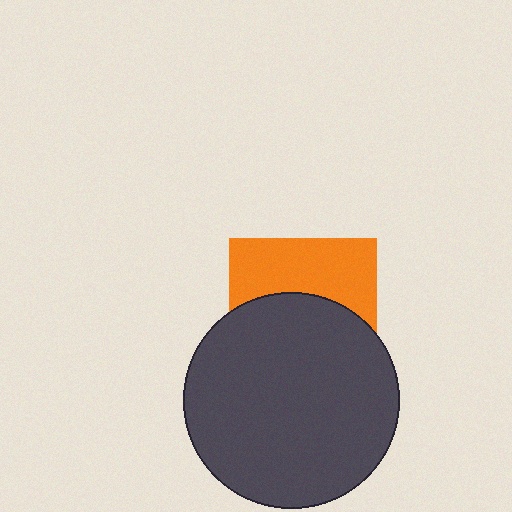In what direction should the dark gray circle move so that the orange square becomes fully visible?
The dark gray circle should move down. That is the shortest direction to clear the overlap and leave the orange square fully visible.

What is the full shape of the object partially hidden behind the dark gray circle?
The partially hidden object is an orange square.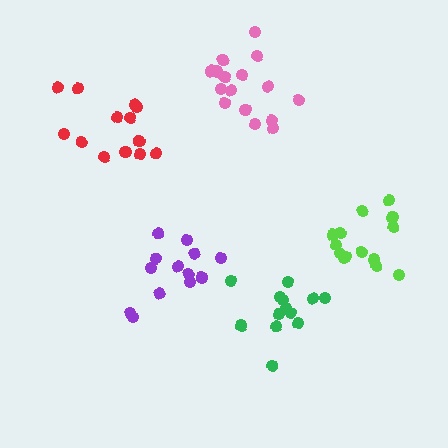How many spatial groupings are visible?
There are 5 spatial groupings.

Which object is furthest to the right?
The lime cluster is rightmost.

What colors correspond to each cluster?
The clusters are colored: lime, green, red, pink, purple.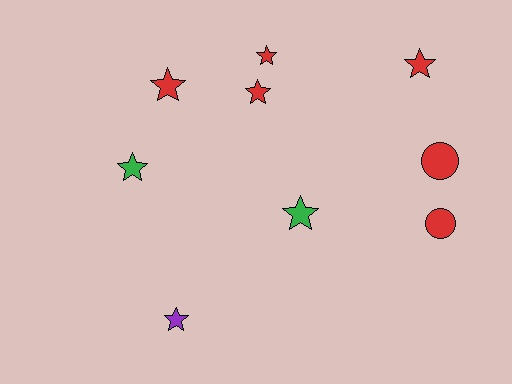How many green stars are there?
There are 2 green stars.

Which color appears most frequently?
Red, with 6 objects.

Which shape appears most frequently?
Star, with 7 objects.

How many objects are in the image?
There are 9 objects.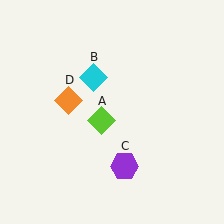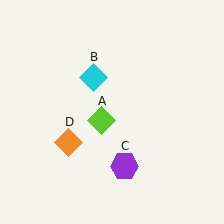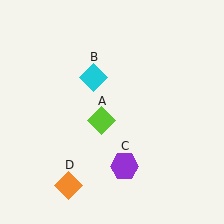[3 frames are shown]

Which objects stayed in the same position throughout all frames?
Lime diamond (object A) and cyan diamond (object B) and purple hexagon (object C) remained stationary.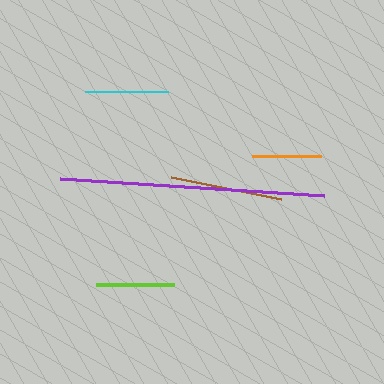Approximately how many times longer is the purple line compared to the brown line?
The purple line is approximately 2.3 times the length of the brown line.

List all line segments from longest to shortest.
From longest to shortest: purple, brown, cyan, lime, orange.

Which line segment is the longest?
The purple line is the longest at approximately 264 pixels.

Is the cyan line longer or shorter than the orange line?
The cyan line is longer than the orange line.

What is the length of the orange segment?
The orange segment is approximately 70 pixels long.